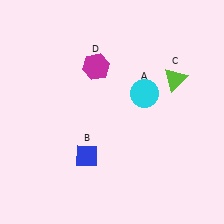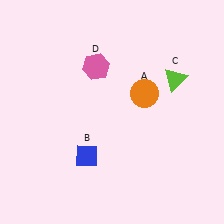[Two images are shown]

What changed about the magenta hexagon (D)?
In Image 1, D is magenta. In Image 2, it changed to pink.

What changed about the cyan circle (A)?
In Image 1, A is cyan. In Image 2, it changed to orange.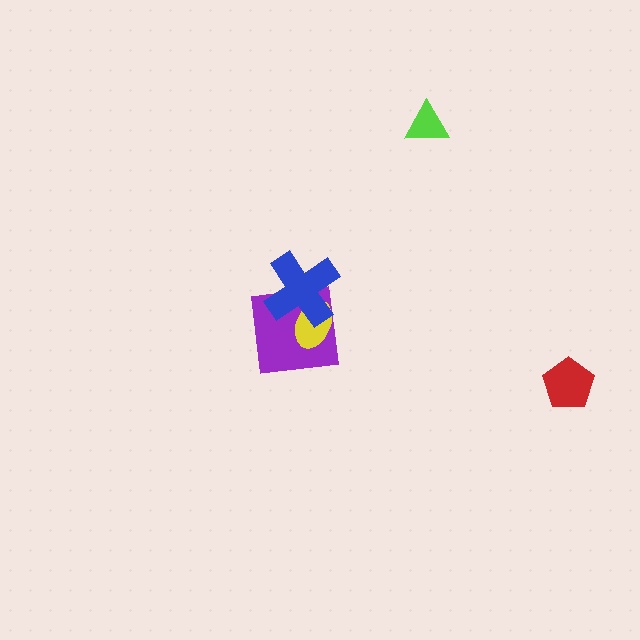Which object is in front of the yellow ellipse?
The blue cross is in front of the yellow ellipse.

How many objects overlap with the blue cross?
2 objects overlap with the blue cross.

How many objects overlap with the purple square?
2 objects overlap with the purple square.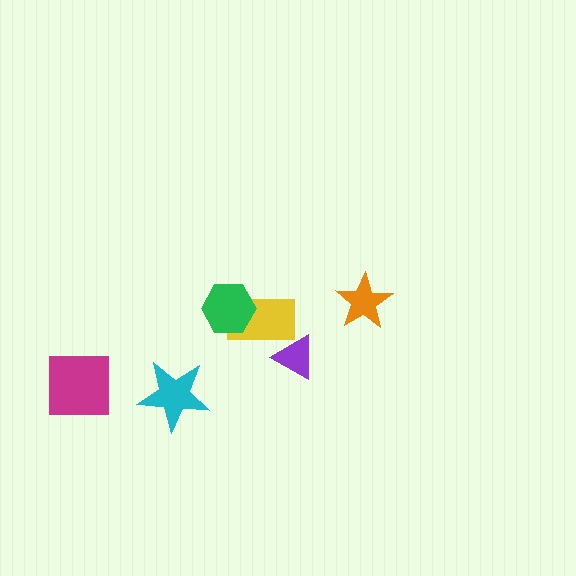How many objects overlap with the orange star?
0 objects overlap with the orange star.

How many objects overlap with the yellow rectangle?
2 objects overlap with the yellow rectangle.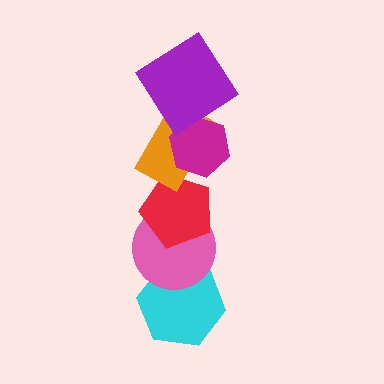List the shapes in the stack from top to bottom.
From top to bottom: the purple diamond, the magenta hexagon, the orange rectangle, the red pentagon, the pink circle, the cyan hexagon.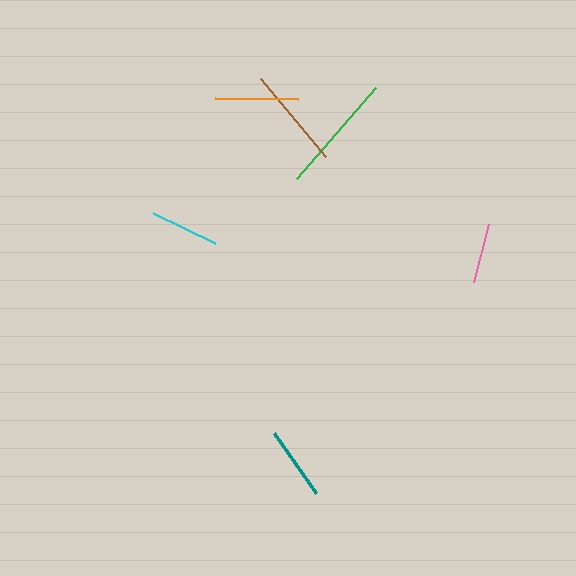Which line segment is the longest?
The green line is the longest at approximately 121 pixels.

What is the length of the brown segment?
The brown segment is approximately 102 pixels long.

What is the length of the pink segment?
The pink segment is approximately 60 pixels long.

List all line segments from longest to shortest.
From longest to shortest: green, brown, orange, teal, cyan, pink.